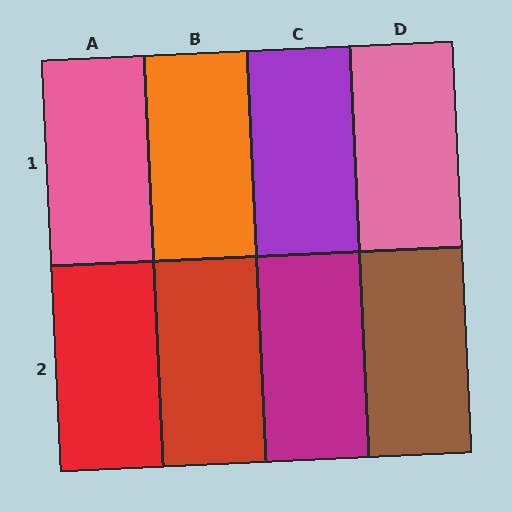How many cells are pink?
2 cells are pink.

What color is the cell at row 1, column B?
Orange.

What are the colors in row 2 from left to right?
Red, red, magenta, brown.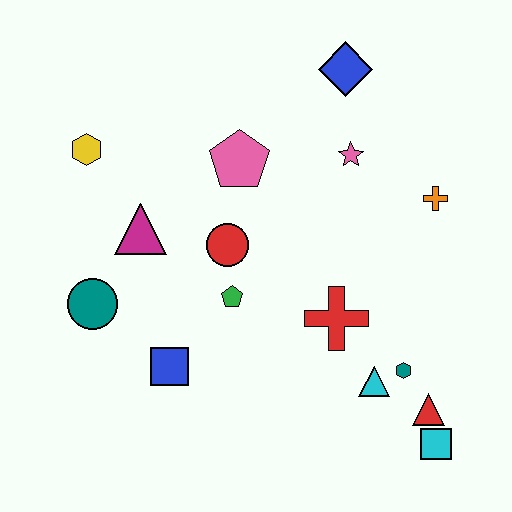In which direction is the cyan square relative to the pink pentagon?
The cyan square is below the pink pentagon.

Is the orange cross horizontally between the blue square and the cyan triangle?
No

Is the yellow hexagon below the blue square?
No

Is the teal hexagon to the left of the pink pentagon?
No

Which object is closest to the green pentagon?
The red circle is closest to the green pentagon.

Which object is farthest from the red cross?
The yellow hexagon is farthest from the red cross.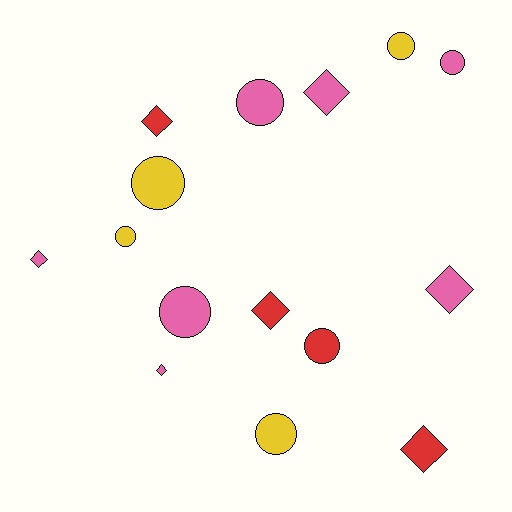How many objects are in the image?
There are 15 objects.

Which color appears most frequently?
Pink, with 7 objects.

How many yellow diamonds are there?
There are no yellow diamonds.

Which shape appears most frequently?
Circle, with 8 objects.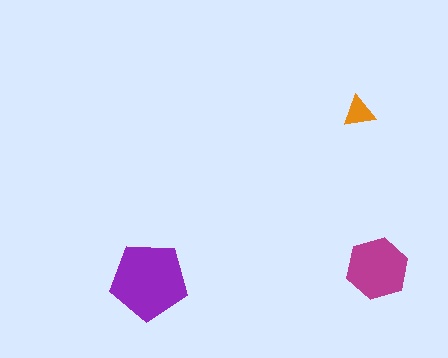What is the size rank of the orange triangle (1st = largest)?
3rd.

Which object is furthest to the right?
The magenta hexagon is rightmost.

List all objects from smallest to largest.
The orange triangle, the magenta hexagon, the purple pentagon.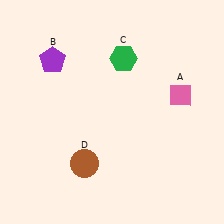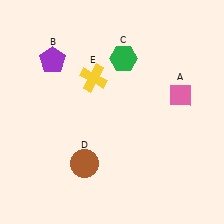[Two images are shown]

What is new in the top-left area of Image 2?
A yellow cross (E) was added in the top-left area of Image 2.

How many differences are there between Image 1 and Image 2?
There is 1 difference between the two images.